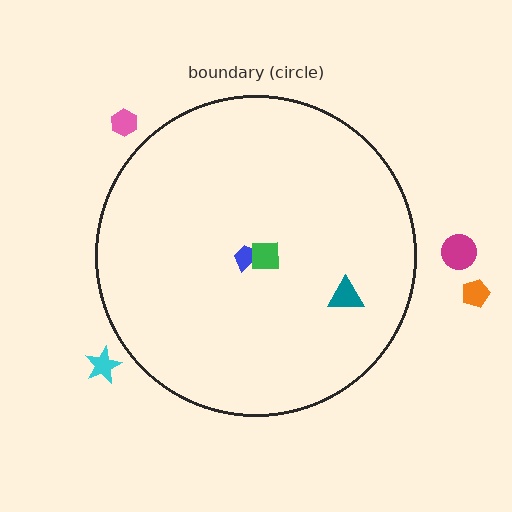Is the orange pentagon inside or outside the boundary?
Outside.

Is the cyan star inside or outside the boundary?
Outside.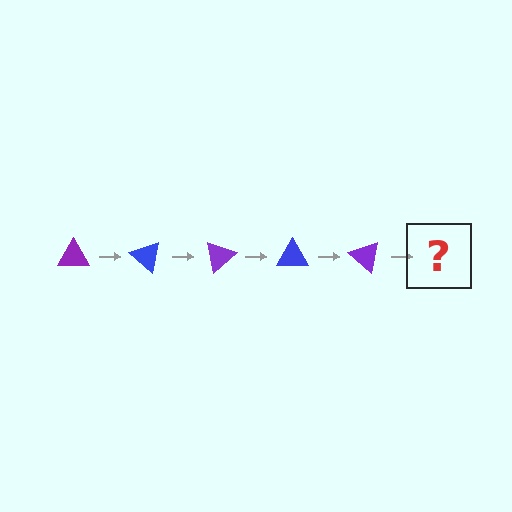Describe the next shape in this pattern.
It should be a blue triangle, rotated 200 degrees from the start.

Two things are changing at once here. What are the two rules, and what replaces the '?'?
The two rules are that it rotates 40 degrees each step and the color cycles through purple and blue. The '?' should be a blue triangle, rotated 200 degrees from the start.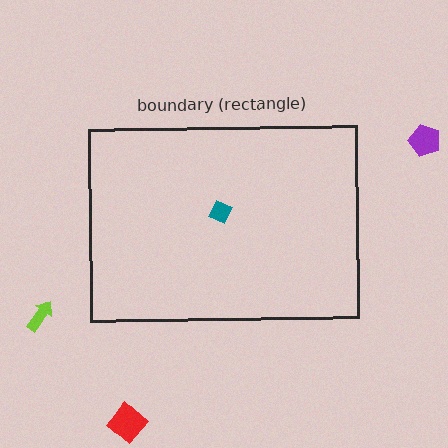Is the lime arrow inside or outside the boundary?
Outside.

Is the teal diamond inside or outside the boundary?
Inside.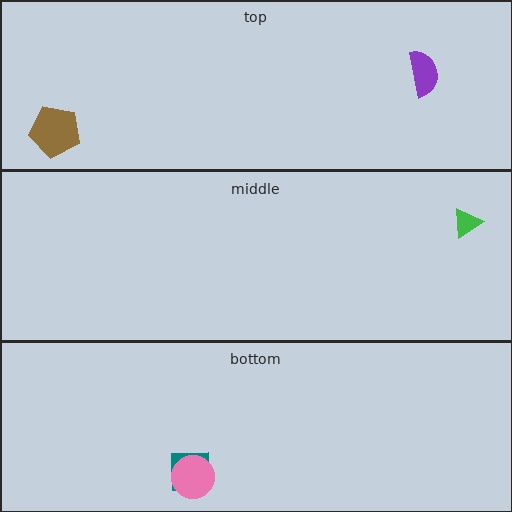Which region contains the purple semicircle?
The top region.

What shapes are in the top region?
The purple semicircle, the brown pentagon.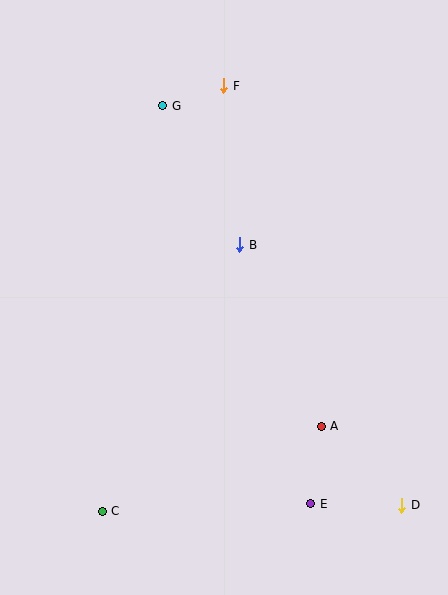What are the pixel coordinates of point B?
Point B is at (240, 245).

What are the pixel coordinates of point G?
Point G is at (163, 106).